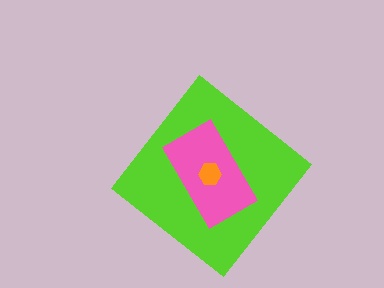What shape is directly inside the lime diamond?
The pink rectangle.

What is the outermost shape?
The lime diamond.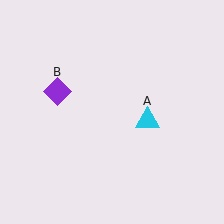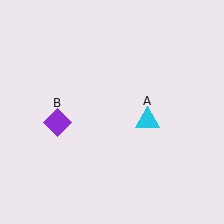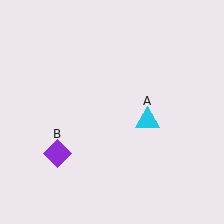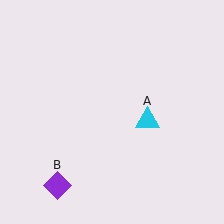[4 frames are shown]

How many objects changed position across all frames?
1 object changed position: purple diamond (object B).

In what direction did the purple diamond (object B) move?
The purple diamond (object B) moved down.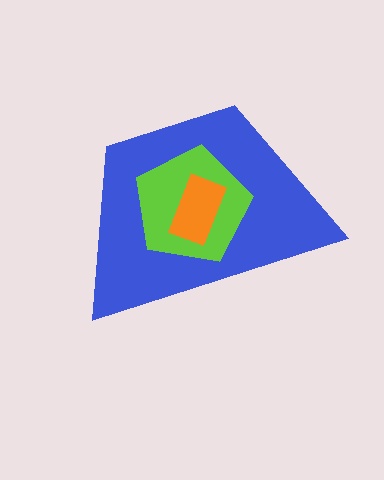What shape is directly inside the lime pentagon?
The orange rectangle.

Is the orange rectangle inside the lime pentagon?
Yes.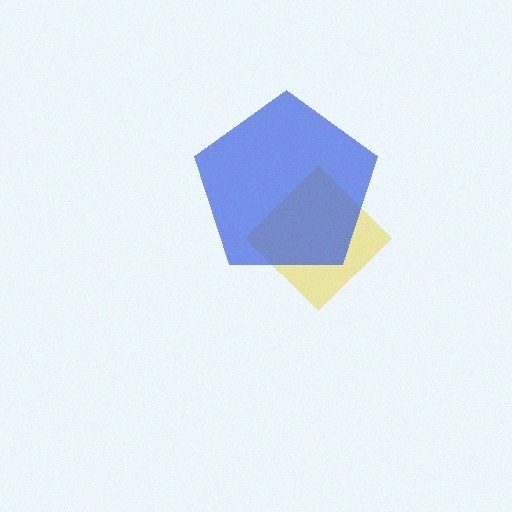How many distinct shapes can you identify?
There are 2 distinct shapes: a yellow diamond, a blue pentagon.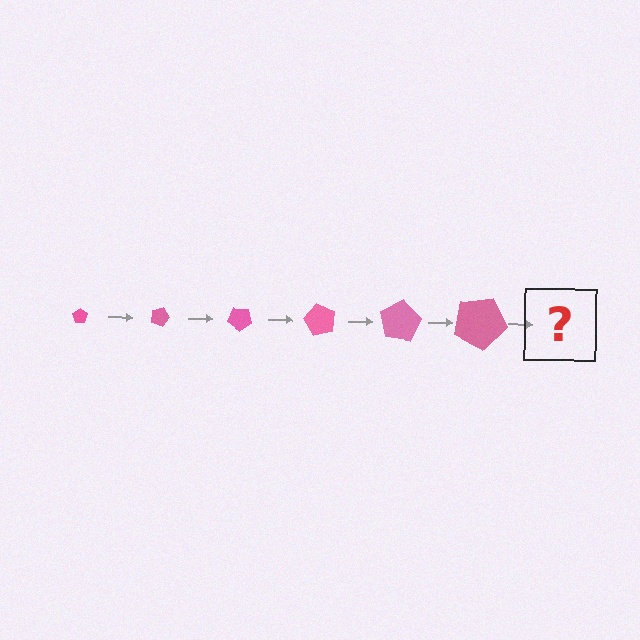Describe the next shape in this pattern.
It should be a pentagon, larger than the previous one and rotated 120 degrees from the start.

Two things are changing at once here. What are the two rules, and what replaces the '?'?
The two rules are that the pentagon grows larger each step and it rotates 20 degrees each step. The '?' should be a pentagon, larger than the previous one and rotated 120 degrees from the start.